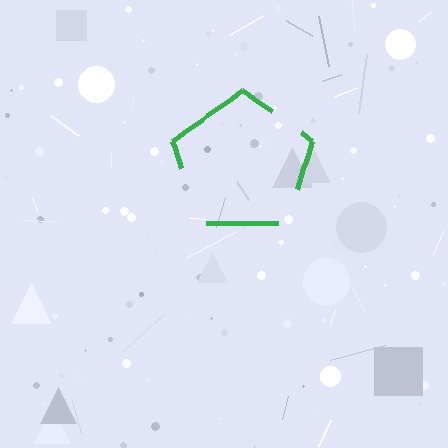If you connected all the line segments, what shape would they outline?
They would outline a pentagon.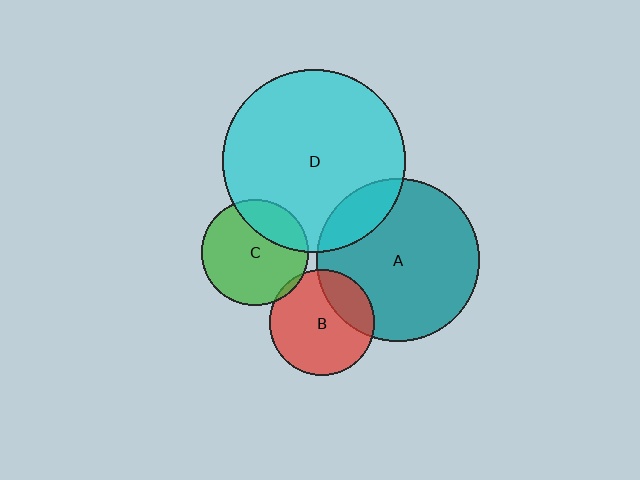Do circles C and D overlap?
Yes.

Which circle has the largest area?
Circle D (cyan).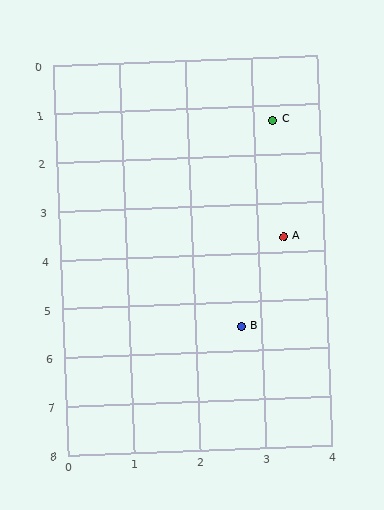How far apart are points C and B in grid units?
Points C and B are about 4.2 grid units apart.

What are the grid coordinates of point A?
Point A is at approximately (3.4, 3.7).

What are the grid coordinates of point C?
Point C is at approximately (3.3, 1.3).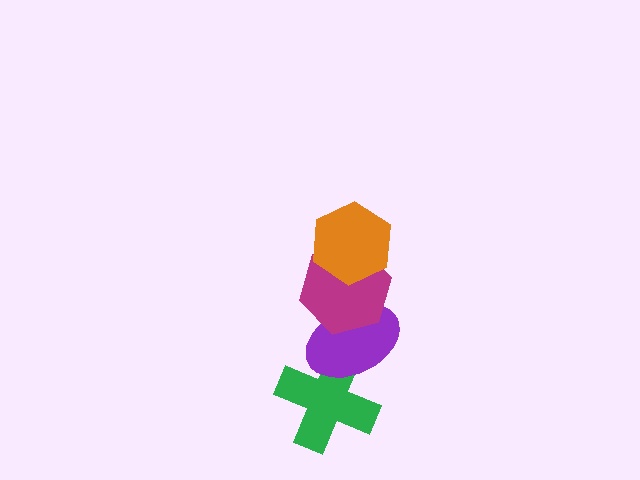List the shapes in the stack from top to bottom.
From top to bottom: the orange hexagon, the magenta hexagon, the purple ellipse, the green cross.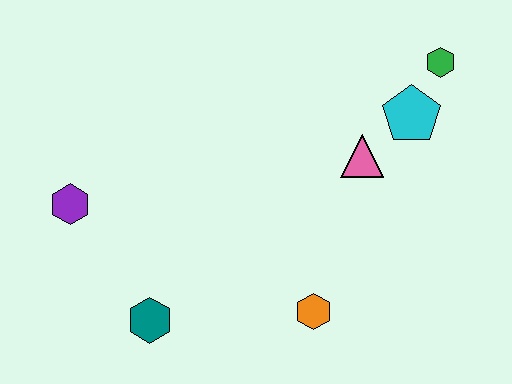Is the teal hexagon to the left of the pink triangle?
Yes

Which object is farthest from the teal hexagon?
The green hexagon is farthest from the teal hexagon.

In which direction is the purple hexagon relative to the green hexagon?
The purple hexagon is to the left of the green hexagon.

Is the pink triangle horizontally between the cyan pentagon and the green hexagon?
No